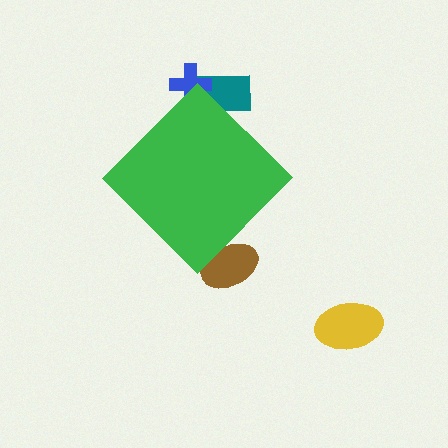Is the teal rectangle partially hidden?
Yes, the teal rectangle is partially hidden behind the green diamond.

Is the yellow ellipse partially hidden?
No, the yellow ellipse is fully visible.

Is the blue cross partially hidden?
Yes, the blue cross is partially hidden behind the green diamond.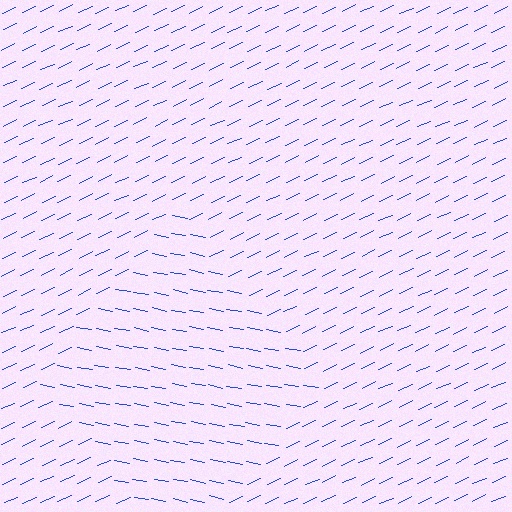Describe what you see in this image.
The image is filled with small blue line segments. A diamond region in the image has lines oriented differently from the surrounding lines, creating a visible texture boundary.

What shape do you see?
I see a diamond.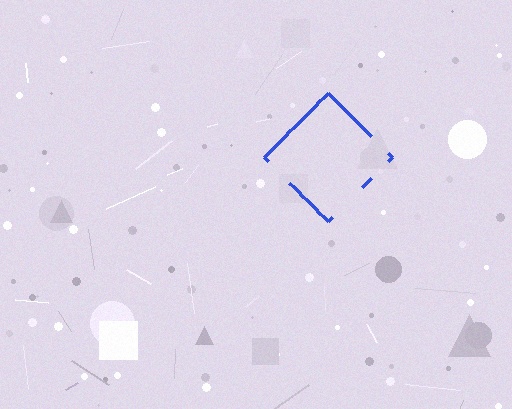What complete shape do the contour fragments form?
The contour fragments form a diamond.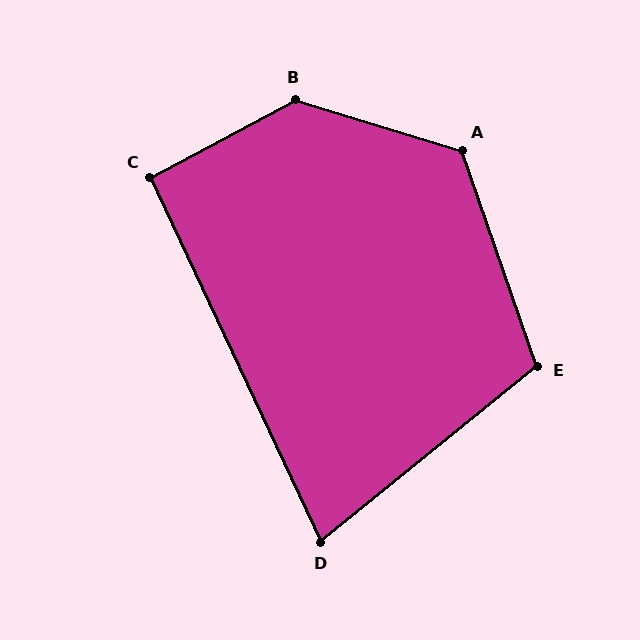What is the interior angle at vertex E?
Approximately 110 degrees (obtuse).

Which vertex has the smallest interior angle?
D, at approximately 76 degrees.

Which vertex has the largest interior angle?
B, at approximately 135 degrees.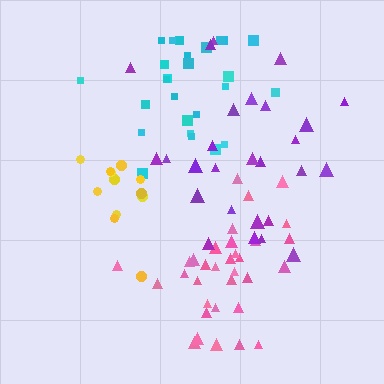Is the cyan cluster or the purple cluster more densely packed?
Cyan.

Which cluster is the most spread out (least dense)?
Purple.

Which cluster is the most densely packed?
Pink.